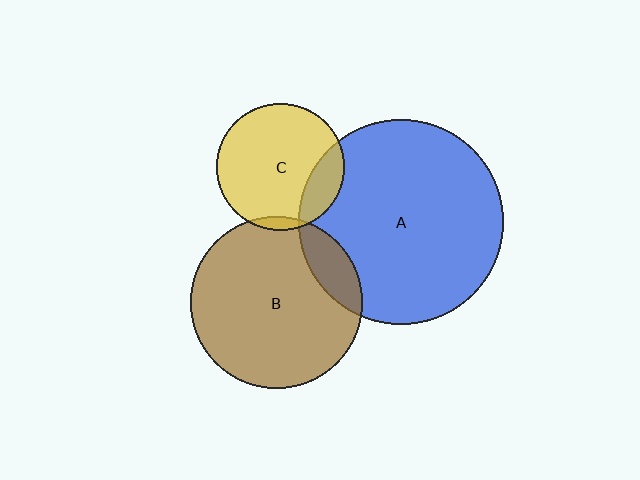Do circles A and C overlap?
Yes.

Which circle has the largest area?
Circle A (blue).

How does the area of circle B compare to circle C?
Approximately 1.8 times.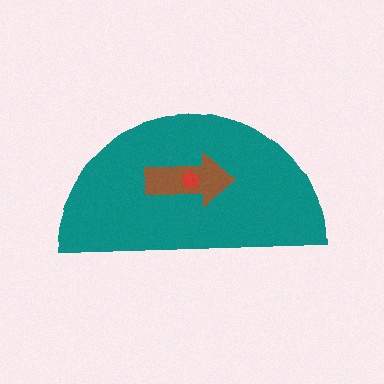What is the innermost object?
The red pentagon.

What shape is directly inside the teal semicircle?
The brown arrow.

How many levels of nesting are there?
3.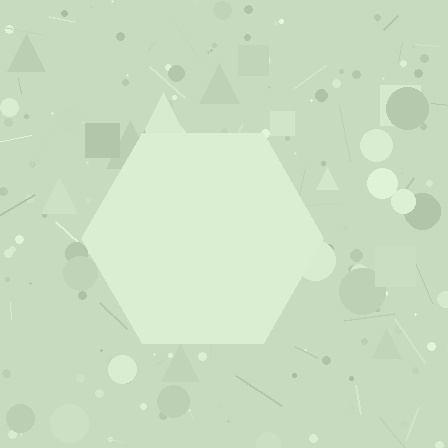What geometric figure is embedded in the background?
A hexagon is embedded in the background.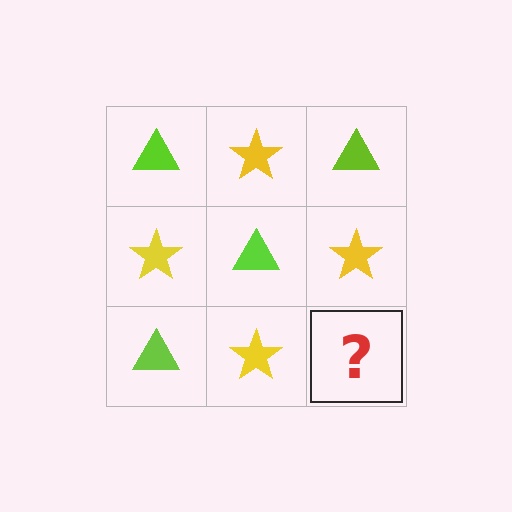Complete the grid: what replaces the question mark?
The question mark should be replaced with a lime triangle.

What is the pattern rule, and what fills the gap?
The rule is that it alternates lime triangle and yellow star in a checkerboard pattern. The gap should be filled with a lime triangle.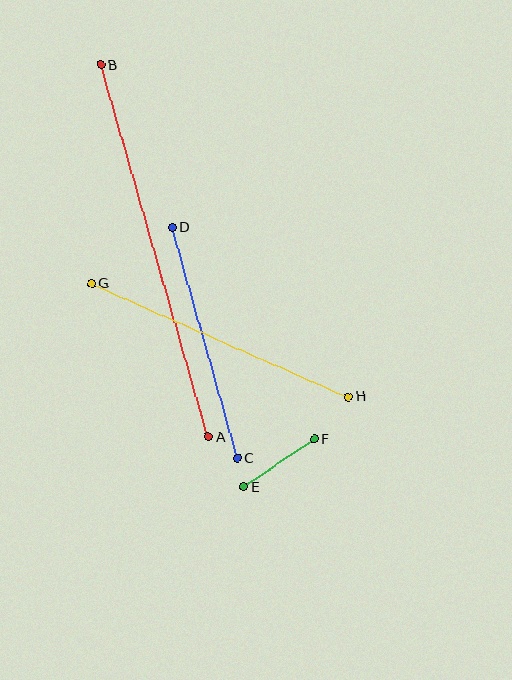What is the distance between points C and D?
The distance is approximately 240 pixels.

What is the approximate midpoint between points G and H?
The midpoint is at approximately (220, 340) pixels.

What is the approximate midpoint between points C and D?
The midpoint is at approximately (205, 343) pixels.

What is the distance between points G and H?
The distance is approximately 281 pixels.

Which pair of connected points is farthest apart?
Points A and B are farthest apart.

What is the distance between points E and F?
The distance is approximately 85 pixels.